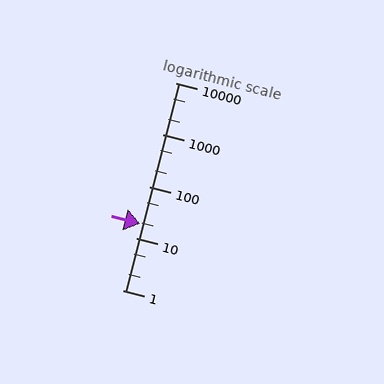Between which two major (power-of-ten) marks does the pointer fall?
The pointer is between 10 and 100.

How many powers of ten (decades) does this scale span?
The scale spans 4 decades, from 1 to 10000.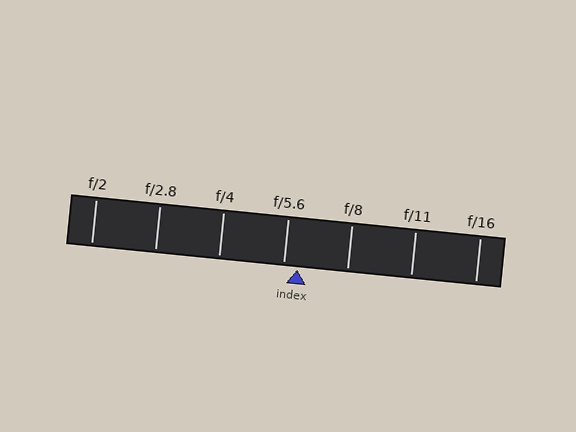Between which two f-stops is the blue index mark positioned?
The index mark is between f/5.6 and f/8.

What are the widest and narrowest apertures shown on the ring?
The widest aperture shown is f/2 and the narrowest is f/16.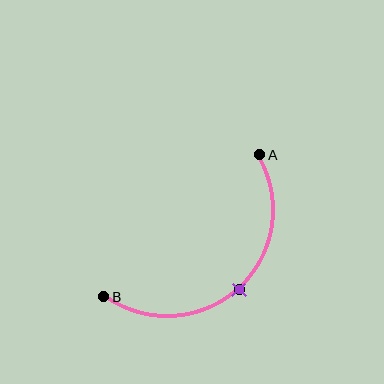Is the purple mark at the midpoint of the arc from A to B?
Yes. The purple mark lies on the arc at equal arc-length from both A and B — it is the arc midpoint.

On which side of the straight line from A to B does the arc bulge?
The arc bulges below and to the right of the straight line connecting A and B.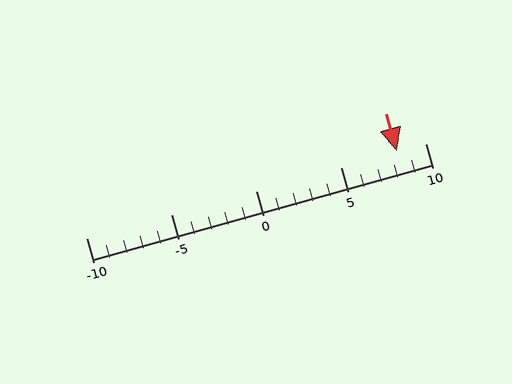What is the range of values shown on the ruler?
The ruler shows values from -10 to 10.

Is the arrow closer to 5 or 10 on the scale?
The arrow is closer to 10.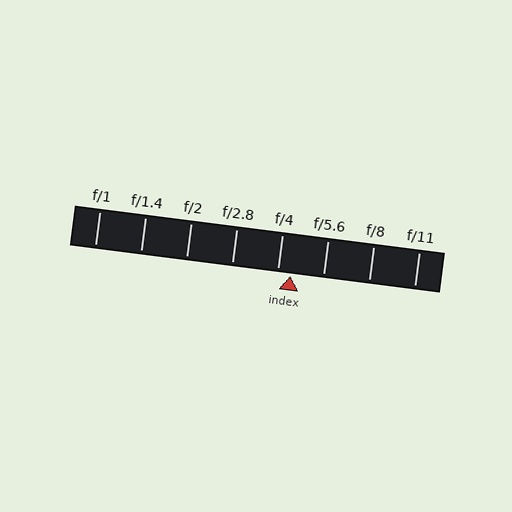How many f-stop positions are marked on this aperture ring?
There are 8 f-stop positions marked.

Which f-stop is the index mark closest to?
The index mark is closest to f/4.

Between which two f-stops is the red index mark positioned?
The index mark is between f/4 and f/5.6.